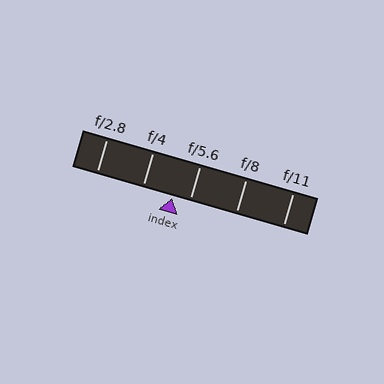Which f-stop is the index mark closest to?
The index mark is closest to f/5.6.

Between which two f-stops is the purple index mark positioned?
The index mark is between f/4 and f/5.6.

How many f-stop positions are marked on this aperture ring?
There are 5 f-stop positions marked.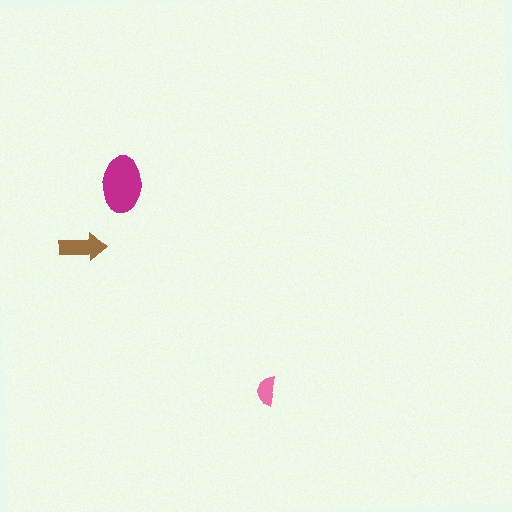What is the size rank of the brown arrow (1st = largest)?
2nd.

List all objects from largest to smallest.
The magenta ellipse, the brown arrow, the pink semicircle.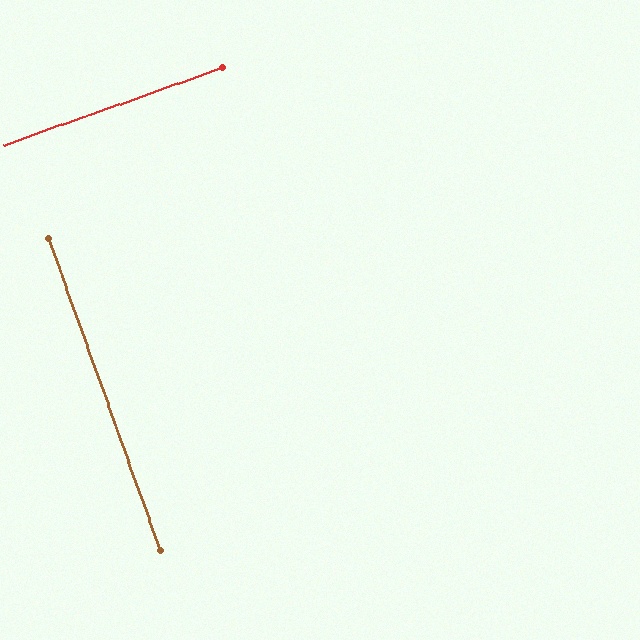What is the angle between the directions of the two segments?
Approximately 90 degrees.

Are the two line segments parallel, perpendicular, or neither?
Perpendicular — they meet at approximately 90°.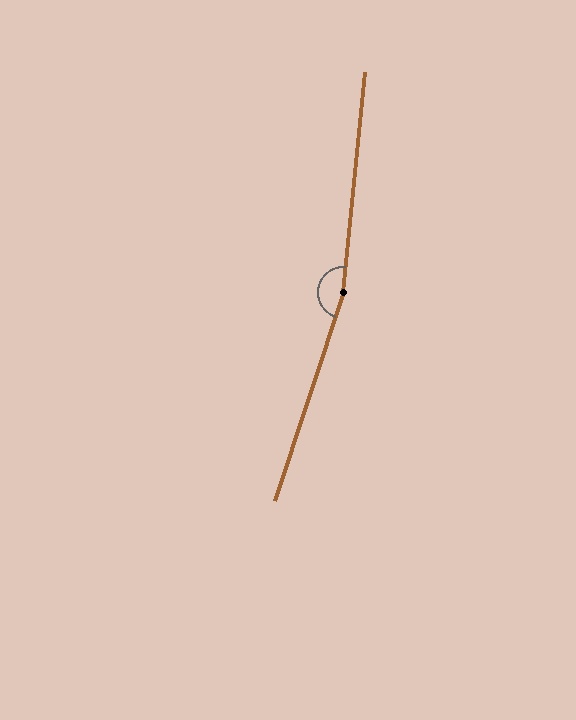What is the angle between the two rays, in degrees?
Approximately 167 degrees.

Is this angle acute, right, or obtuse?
It is obtuse.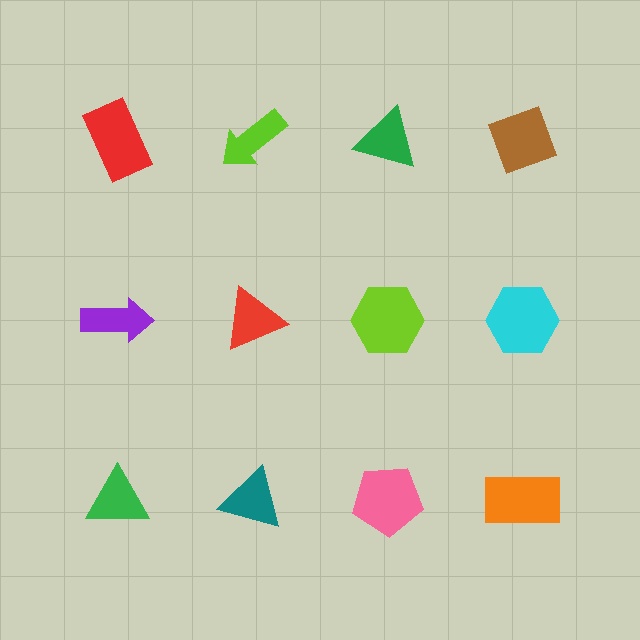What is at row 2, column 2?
A red triangle.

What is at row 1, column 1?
A red rectangle.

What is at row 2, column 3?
A lime hexagon.